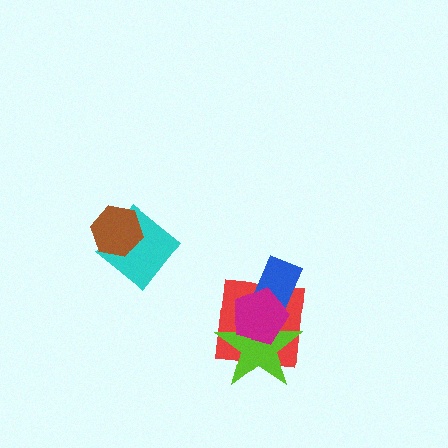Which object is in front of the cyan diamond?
The brown hexagon is in front of the cyan diamond.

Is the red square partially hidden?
Yes, it is partially covered by another shape.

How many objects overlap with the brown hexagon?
1 object overlaps with the brown hexagon.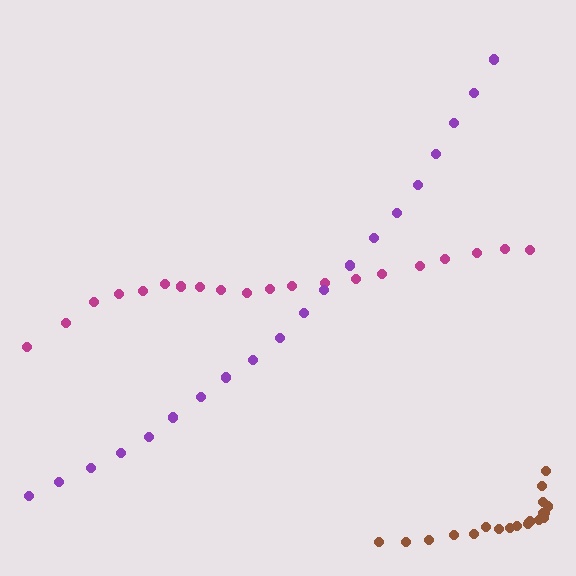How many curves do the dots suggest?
There are 3 distinct paths.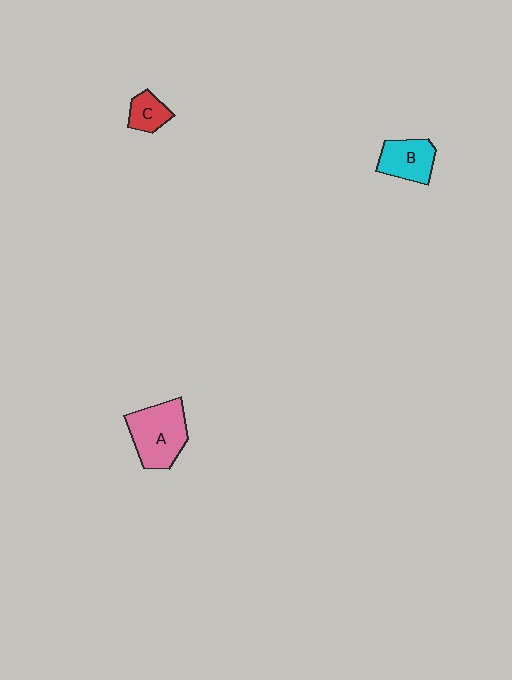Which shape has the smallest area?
Shape C (red).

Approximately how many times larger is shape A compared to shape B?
Approximately 1.5 times.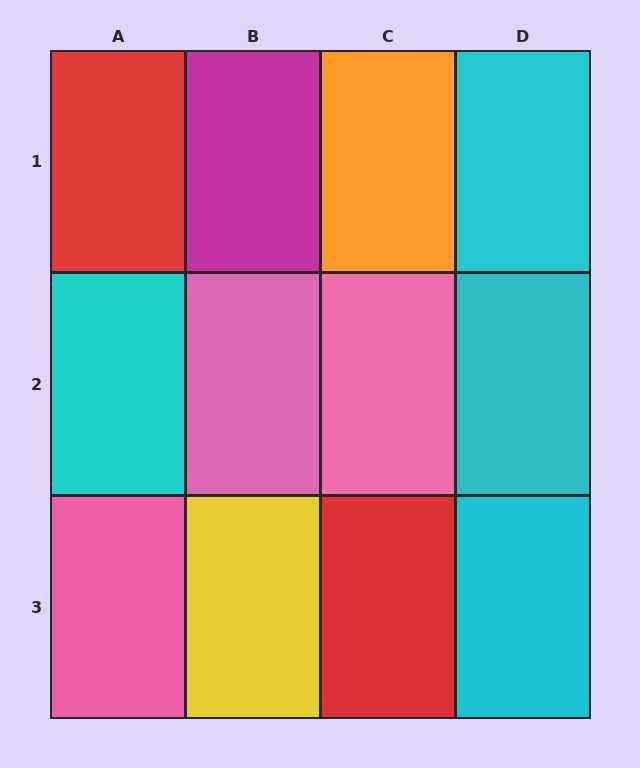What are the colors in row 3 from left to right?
Pink, yellow, red, cyan.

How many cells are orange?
1 cell is orange.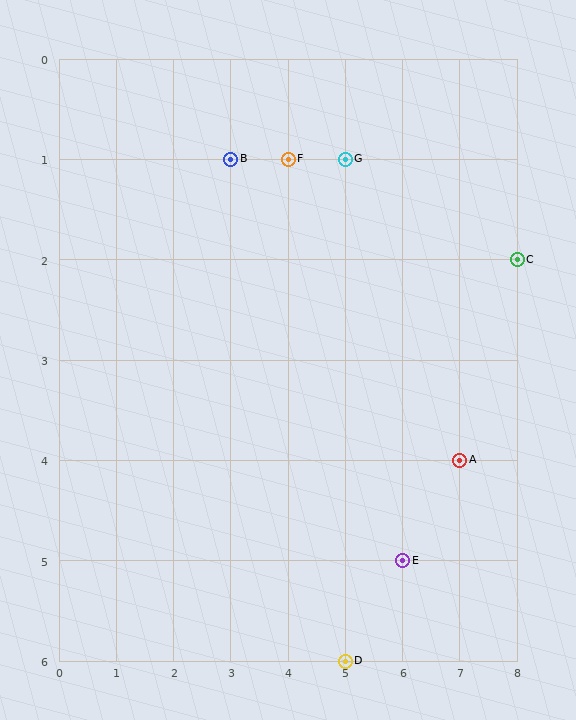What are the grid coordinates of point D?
Point D is at grid coordinates (5, 6).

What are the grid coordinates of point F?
Point F is at grid coordinates (4, 1).